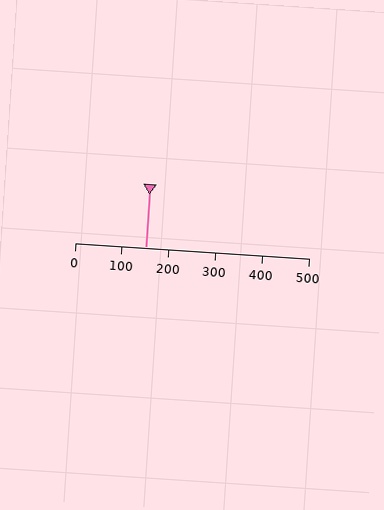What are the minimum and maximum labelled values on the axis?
The axis runs from 0 to 500.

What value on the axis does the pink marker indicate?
The marker indicates approximately 150.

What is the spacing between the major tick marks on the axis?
The major ticks are spaced 100 apart.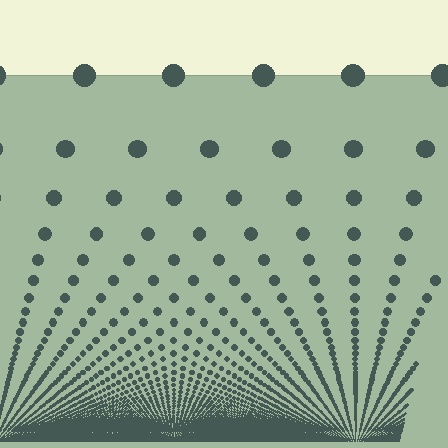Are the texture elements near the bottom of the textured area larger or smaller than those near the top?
Smaller. The gradient is inverted — elements near the bottom are smaller and denser.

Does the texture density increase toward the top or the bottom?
Density increases toward the bottom.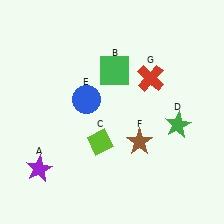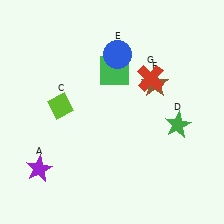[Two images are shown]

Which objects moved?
The objects that moved are: the lime diamond (C), the blue circle (E), the brown star (F).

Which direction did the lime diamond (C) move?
The lime diamond (C) moved left.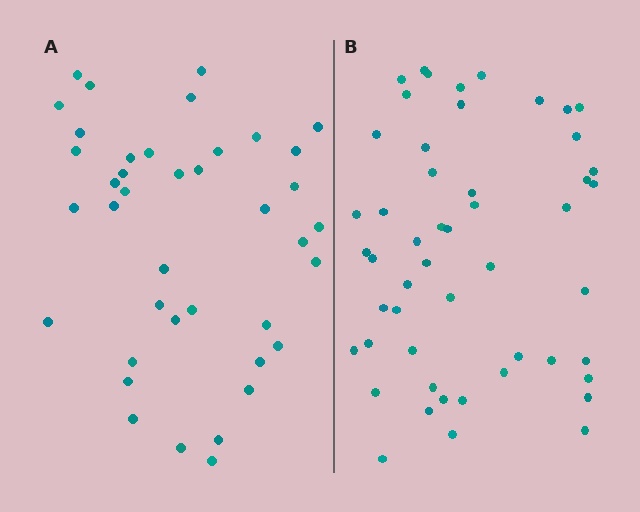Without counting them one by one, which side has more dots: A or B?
Region B (the right region) has more dots.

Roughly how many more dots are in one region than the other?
Region B has roughly 12 or so more dots than region A.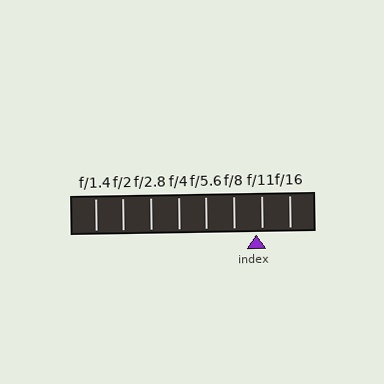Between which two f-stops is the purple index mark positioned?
The index mark is between f/8 and f/11.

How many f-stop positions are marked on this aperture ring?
There are 8 f-stop positions marked.